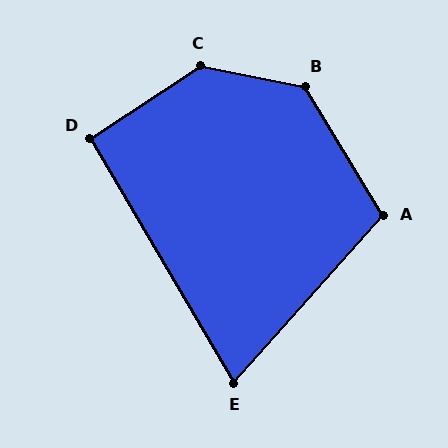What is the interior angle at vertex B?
Approximately 132 degrees (obtuse).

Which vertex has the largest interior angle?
C, at approximately 136 degrees.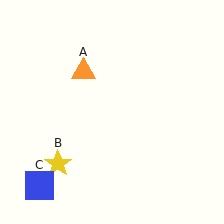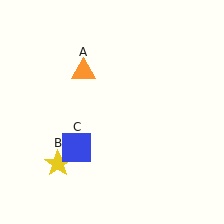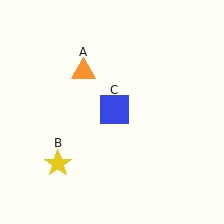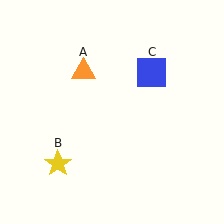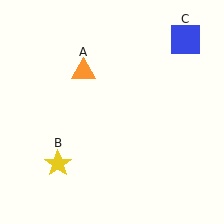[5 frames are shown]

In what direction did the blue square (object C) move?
The blue square (object C) moved up and to the right.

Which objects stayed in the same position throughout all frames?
Orange triangle (object A) and yellow star (object B) remained stationary.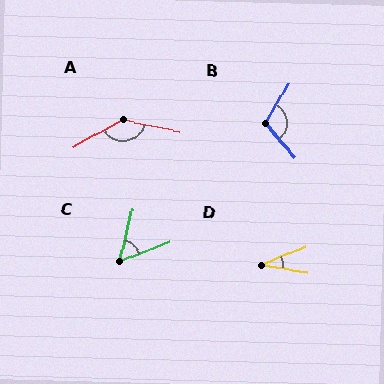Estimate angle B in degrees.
Approximately 107 degrees.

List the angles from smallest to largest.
D (32°), C (55°), B (107°), A (139°).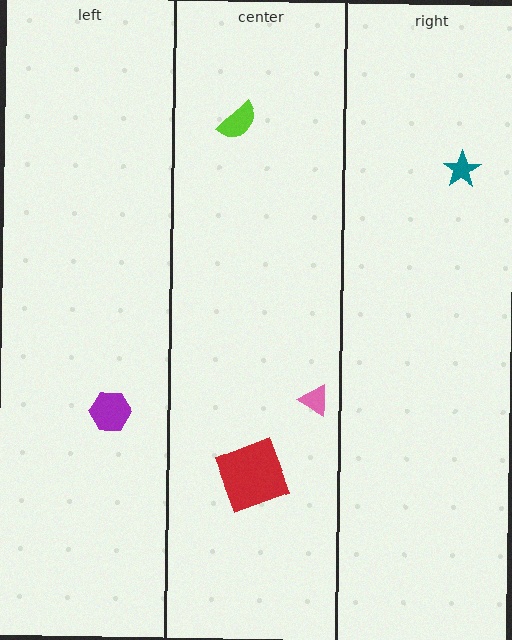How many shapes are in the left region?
1.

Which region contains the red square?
The center region.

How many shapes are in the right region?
1.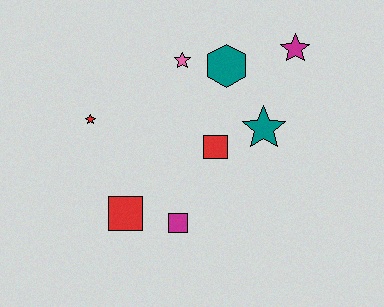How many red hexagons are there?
There are no red hexagons.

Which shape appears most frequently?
Star, with 4 objects.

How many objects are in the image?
There are 8 objects.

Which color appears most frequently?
Red, with 3 objects.